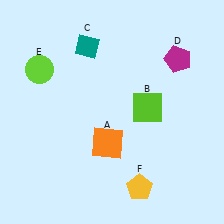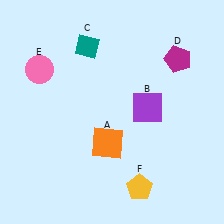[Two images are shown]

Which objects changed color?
B changed from lime to purple. E changed from lime to pink.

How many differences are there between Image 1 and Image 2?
There are 2 differences between the two images.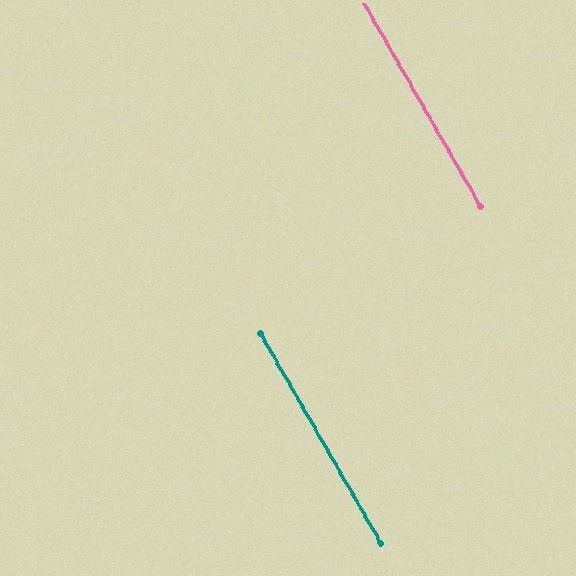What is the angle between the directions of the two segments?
Approximately 0 degrees.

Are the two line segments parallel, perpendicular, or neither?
Parallel — their directions differ by only 0.1°.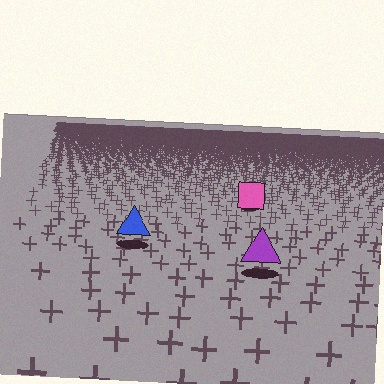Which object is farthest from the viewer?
The pink square is farthest from the viewer. It appears smaller and the ground texture around it is denser.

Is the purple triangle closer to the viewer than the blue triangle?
Yes. The purple triangle is closer — you can tell from the texture gradient: the ground texture is coarser near it.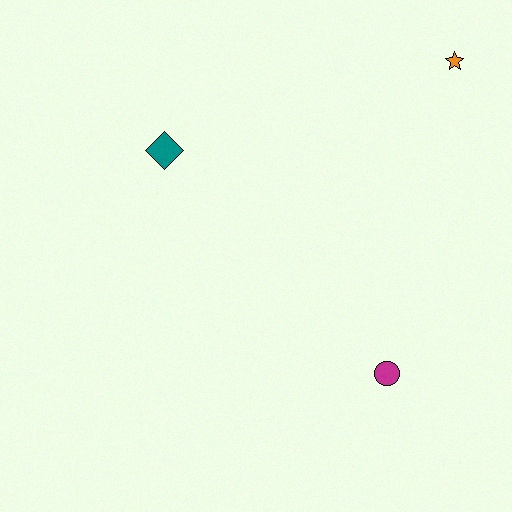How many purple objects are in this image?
There are no purple objects.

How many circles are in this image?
There is 1 circle.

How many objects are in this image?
There are 3 objects.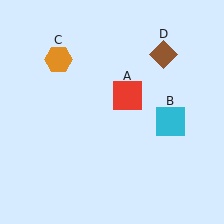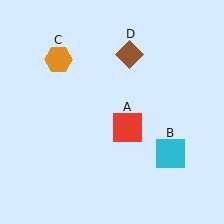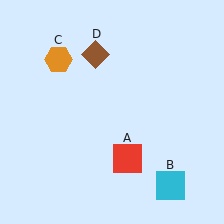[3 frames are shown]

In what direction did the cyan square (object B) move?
The cyan square (object B) moved down.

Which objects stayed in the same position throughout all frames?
Orange hexagon (object C) remained stationary.